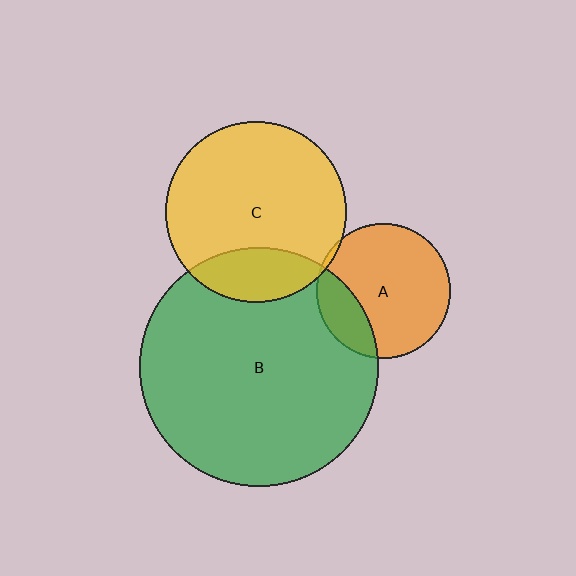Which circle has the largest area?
Circle B (green).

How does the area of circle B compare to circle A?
Approximately 3.2 times.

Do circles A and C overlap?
Yes.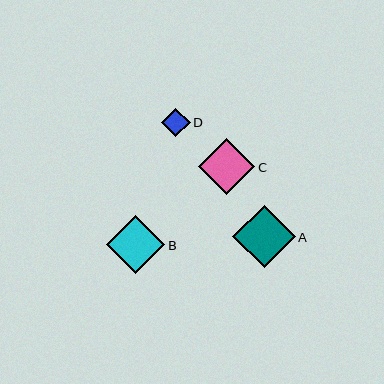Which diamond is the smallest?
Diamond D is the smallest with a size of approximately 29 pixels.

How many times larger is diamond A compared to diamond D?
Diamond A is approximately 2.2 times the size of diamond D.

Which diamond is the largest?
Diamond A is the largest with a size of approximately 62 pixels.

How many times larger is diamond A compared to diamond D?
Diamond A is approximately 2.2 times the size of diamond D.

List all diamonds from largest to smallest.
From largest to smallest: A, B, C, D.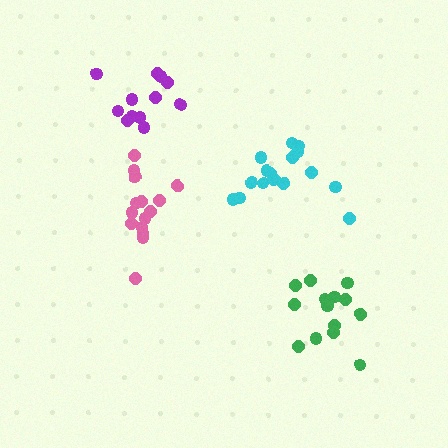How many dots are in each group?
Group 1: 16 dots, Group 2: 12 dots, Group 3: 15 dots, Group 4: 15 dots (58 total).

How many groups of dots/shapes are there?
There are 4 groups.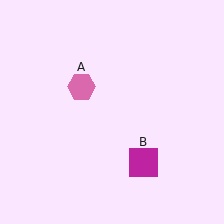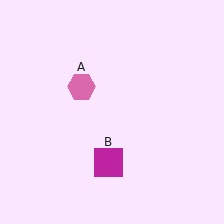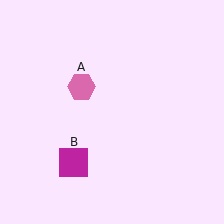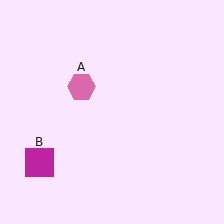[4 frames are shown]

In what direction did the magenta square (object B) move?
The magenta square (object B) moved left.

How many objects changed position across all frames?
1 object changed position: magenta square (object B).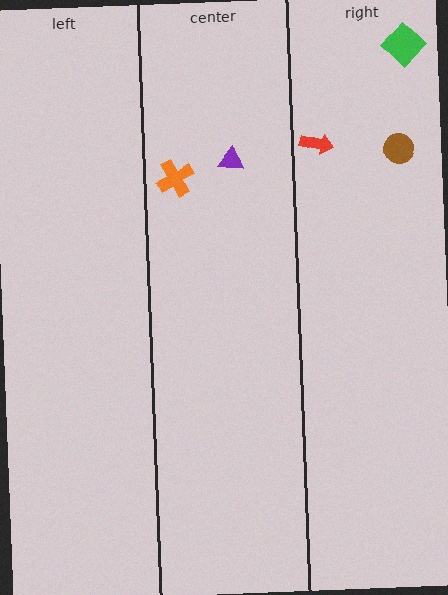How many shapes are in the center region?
2.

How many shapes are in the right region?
3.